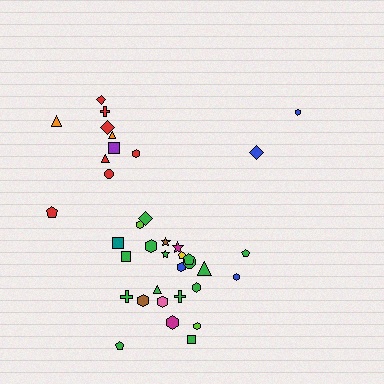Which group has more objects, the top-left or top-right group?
The top-left group.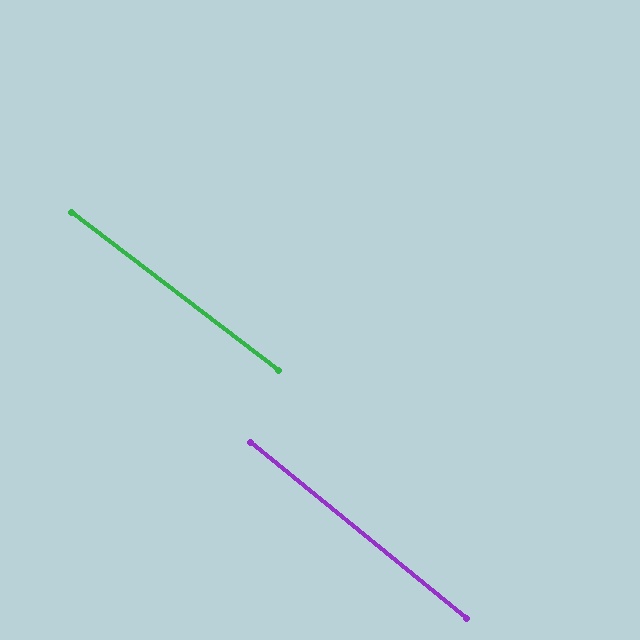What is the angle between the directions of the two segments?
Approximately 2 degrees.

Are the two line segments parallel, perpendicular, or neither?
Parallel — their directions differ by only 1.9°.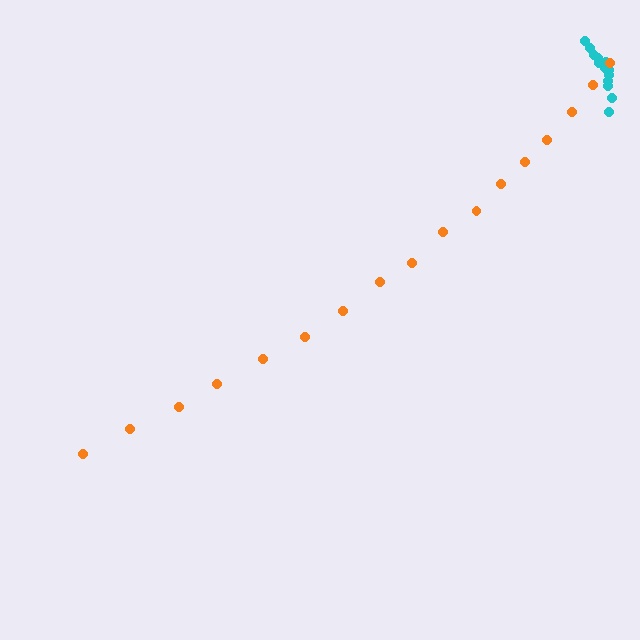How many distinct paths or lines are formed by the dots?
There are 2 distinct paths.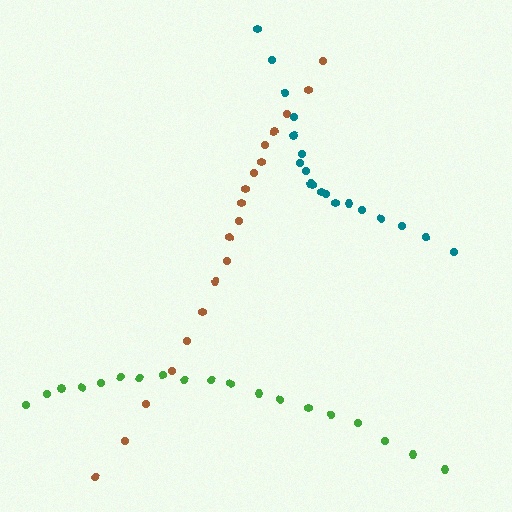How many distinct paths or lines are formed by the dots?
There are 3 distinct paths.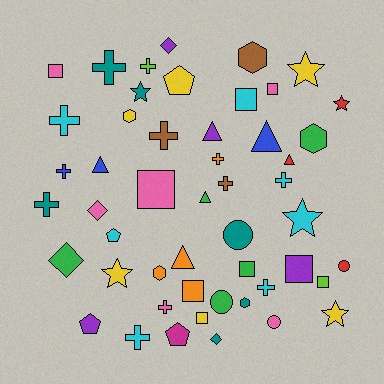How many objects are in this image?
There are 50 objects.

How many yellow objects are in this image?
There are 6 yellow objects.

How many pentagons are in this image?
There are 4 pentagons.